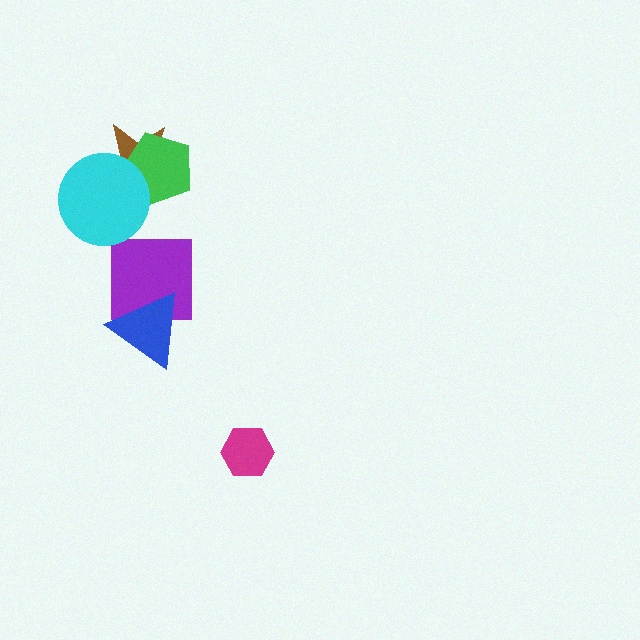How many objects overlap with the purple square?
1 object overlaps with the purple square.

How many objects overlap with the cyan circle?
2 objects overlap with the cyan circle.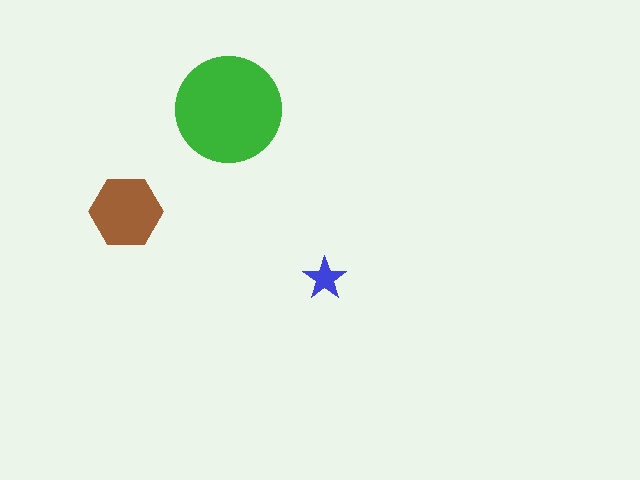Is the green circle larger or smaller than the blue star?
Larger.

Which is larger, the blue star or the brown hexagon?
The brown hexagon.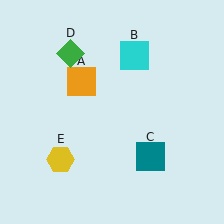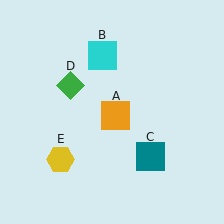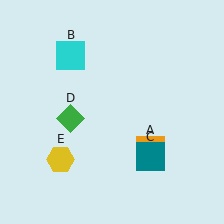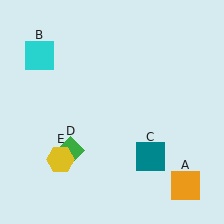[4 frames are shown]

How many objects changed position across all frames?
3 objects changed position: orange square (object A), cyan square (object B), green diamond (object D).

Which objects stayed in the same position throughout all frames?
Teal square (object C) and yellow hexagon (object E) remained stationary.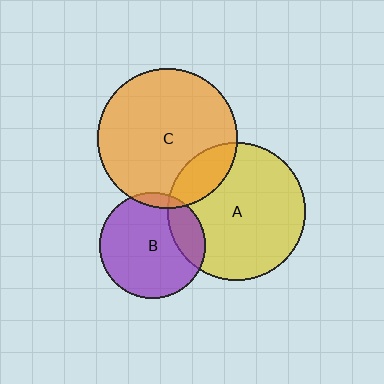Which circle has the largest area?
Circle C (orange).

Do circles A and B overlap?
Yes.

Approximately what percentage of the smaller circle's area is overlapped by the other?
Approximately 20%.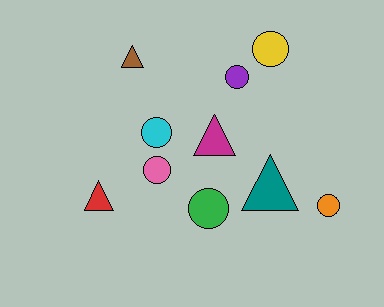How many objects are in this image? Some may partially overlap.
There are 10 objects.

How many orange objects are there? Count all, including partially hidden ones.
There is 1 orange object.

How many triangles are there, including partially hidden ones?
There are 4 triangles.